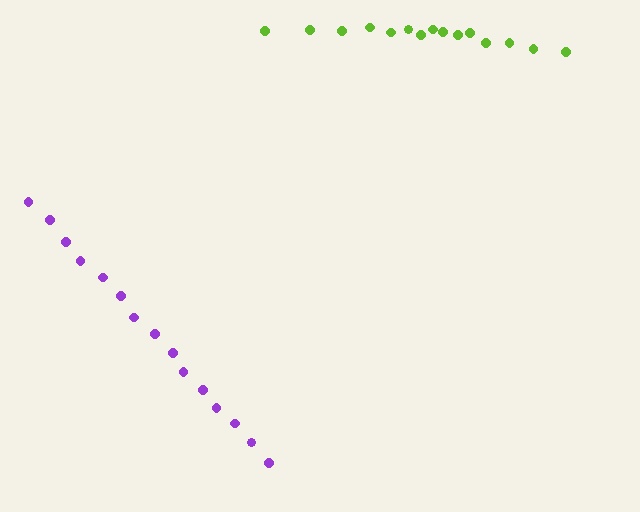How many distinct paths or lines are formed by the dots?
There are 2 distinct paths.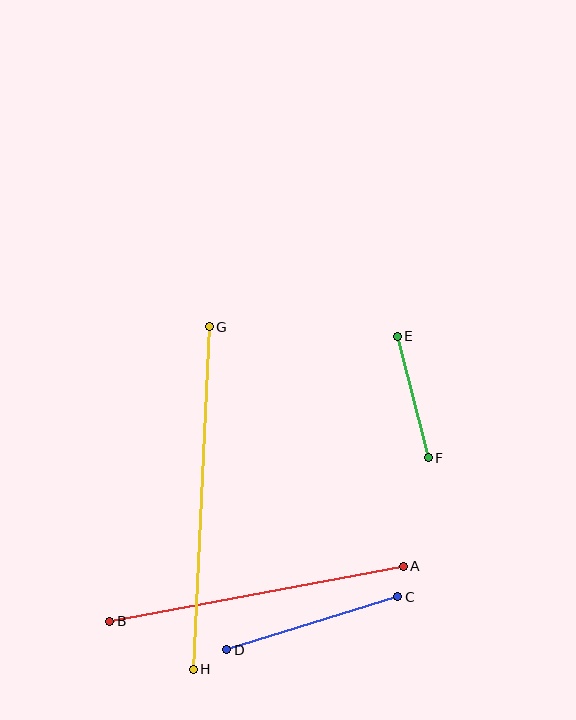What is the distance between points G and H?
The distance is approximately 343 pixels.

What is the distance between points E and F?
The distance is approximately 125 pixels.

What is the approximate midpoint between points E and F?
The midpoint is at approximately (413, 397) pixels.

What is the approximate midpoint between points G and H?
The midpoint is at approximately (201, 498) pixels.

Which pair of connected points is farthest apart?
Points G and H are farthest apart.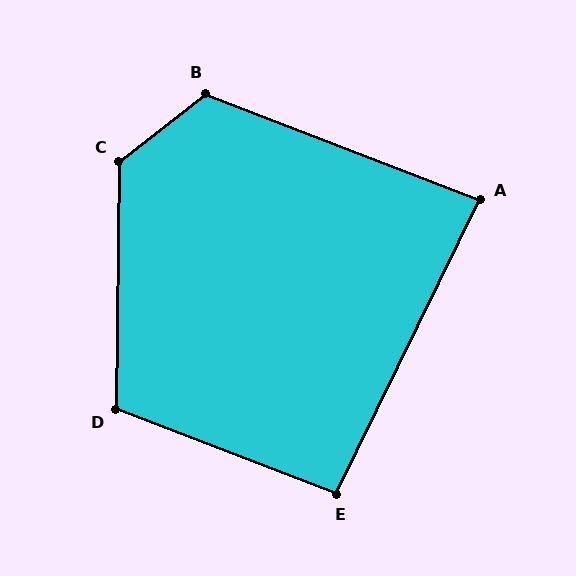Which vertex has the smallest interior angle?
A, at approximately 85 degrees.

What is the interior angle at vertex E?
Approximately 95 degrees (obtuse).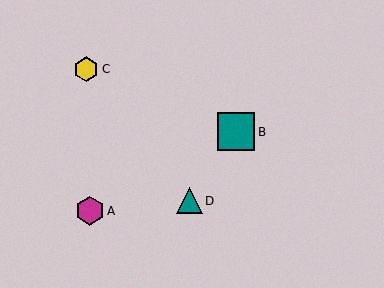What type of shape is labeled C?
Shape C is a yellow hexagon.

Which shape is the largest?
The teal square (labeled B) is the largest.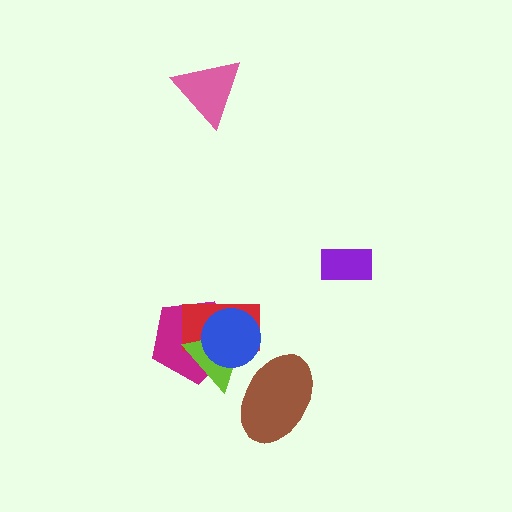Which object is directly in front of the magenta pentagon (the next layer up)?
The red rectangle is directly in front of the magenta pentagon.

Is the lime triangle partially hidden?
Yes, it is partially covered by another shape.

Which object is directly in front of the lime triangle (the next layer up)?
The brown ellipse is directly in front of the lime triangle.